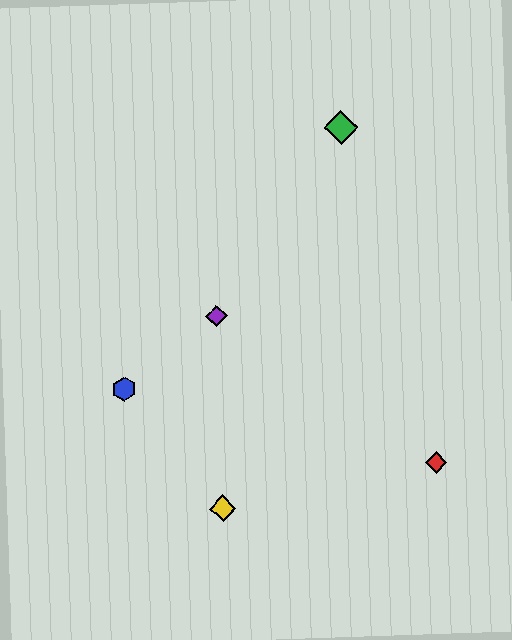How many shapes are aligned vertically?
2 shapes (the yellow diamond, the purple diamond) are aligned vertically.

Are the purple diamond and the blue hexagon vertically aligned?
No, the purple diamond is at x≈216 and the blue hexagon is at x≈124.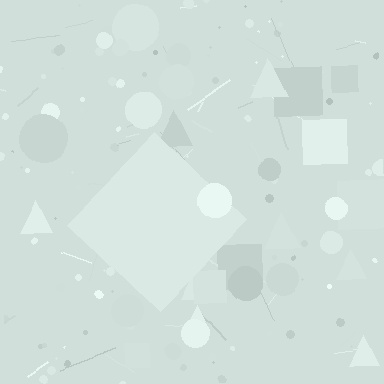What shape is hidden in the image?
A diamond is hidden in the image.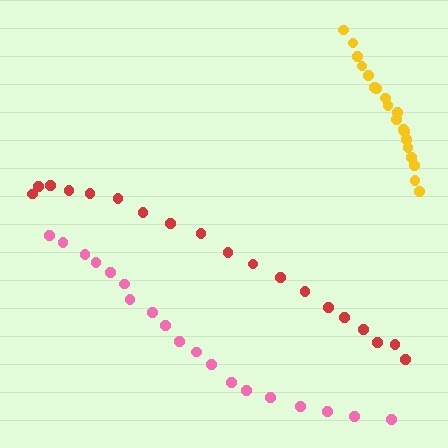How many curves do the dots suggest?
There are 3 distinct paths.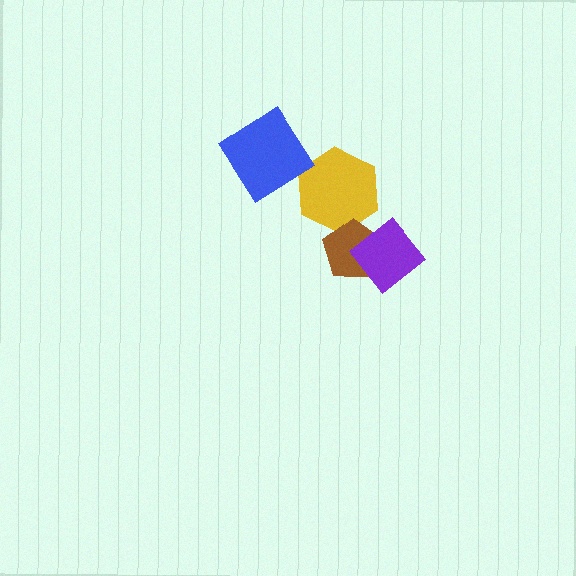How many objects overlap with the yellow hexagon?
2 objects overlap with the yellow hexagon.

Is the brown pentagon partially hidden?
Yes, it is partially covered by another shape.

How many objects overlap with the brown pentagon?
2 objects overlap with the brown pentagon.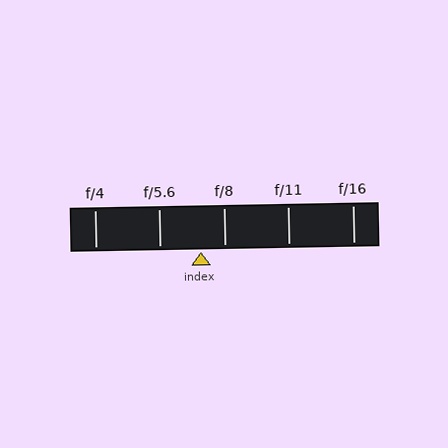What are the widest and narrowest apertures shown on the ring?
The widest aperture shown is f/4 and the narrowest is f/16.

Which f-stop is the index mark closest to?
The index mark is closest to f/8.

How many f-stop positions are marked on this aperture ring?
There are 5 f-stop positions marked.